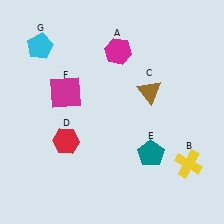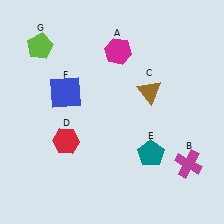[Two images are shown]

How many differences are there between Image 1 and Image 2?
There are 3 differences between the two images.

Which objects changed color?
B changed from yellow to magenta. F changed from magenta to blue. G changed from cyan to lime.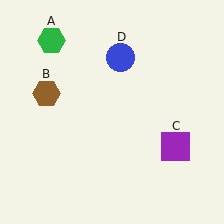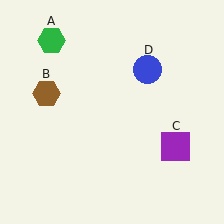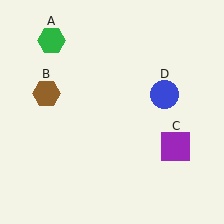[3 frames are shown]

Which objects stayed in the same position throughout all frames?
Green hexagon (object A) and brown hexagon (object B) and purple square (object C) remained stationary.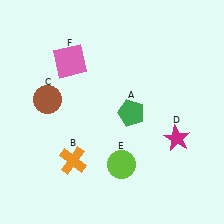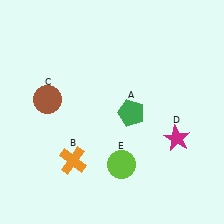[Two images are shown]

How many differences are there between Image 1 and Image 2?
There is 1 difference between the two images.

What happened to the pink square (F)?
The pink square (F) was removed in Image 2. It was in the top-left area of Image 1.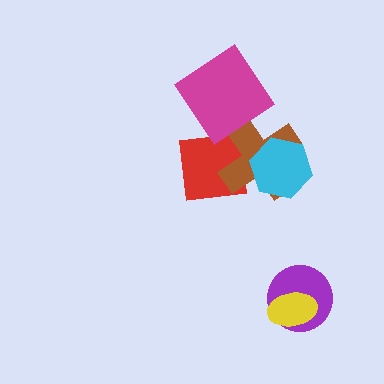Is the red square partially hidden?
Yes, it is partially covered by another shape.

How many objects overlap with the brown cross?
2 objects overlap with the brown cross.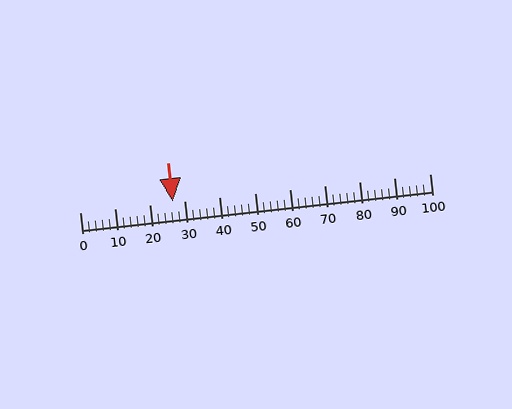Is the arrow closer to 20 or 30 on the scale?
The arrow is closer to 30.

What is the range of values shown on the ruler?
The ruler shows values from 0 to 100.